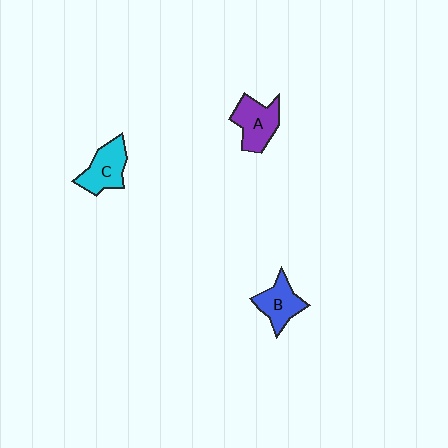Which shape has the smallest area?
Shape B (blue).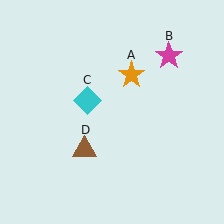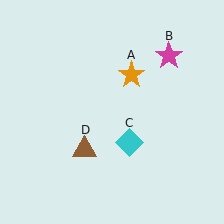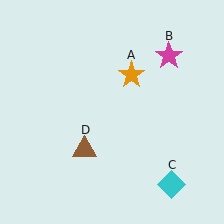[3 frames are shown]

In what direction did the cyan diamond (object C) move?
The cyan diamond (object C) moved down and to the right.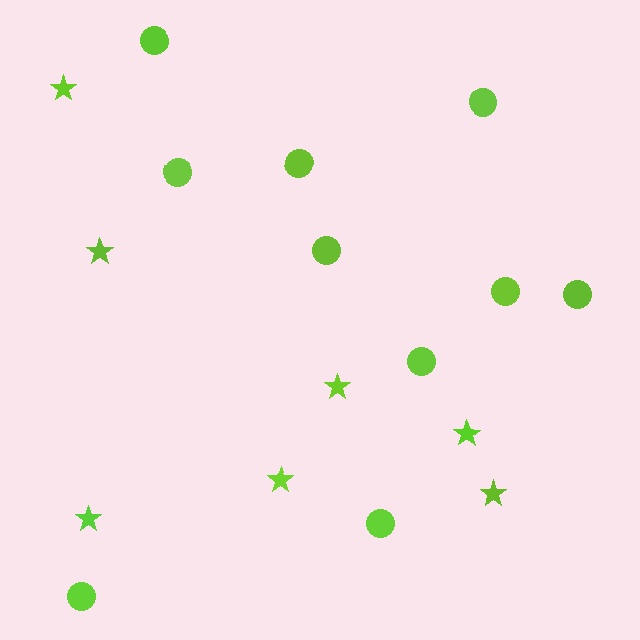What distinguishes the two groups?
There are 2 groups: one group of circles (10) and one group of stars (7).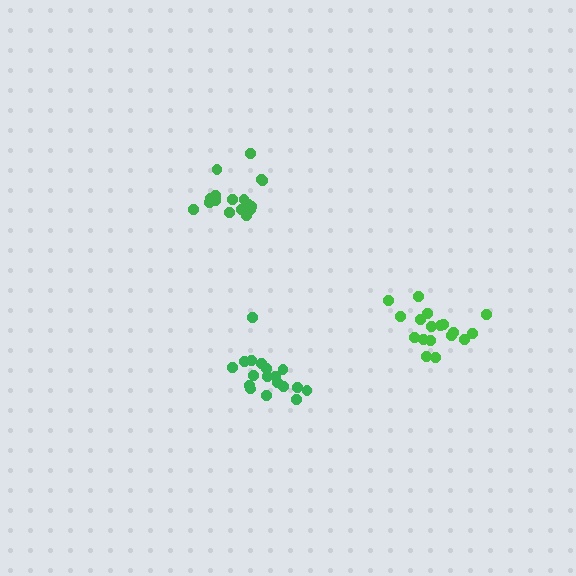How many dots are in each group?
Group 1: 18 dots, Group 2: 18 dots, Group 3: 18 dots (54 total).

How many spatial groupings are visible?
There are 3 spatial groupings.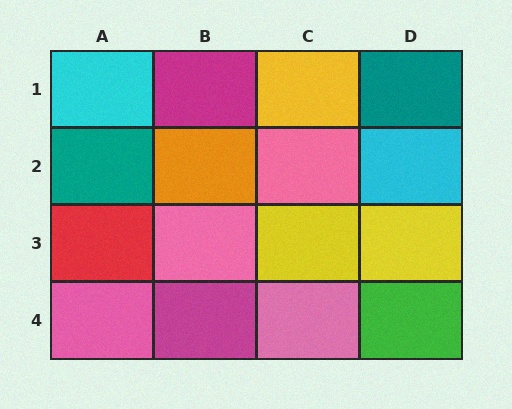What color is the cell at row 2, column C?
Pink.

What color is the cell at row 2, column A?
Teal.